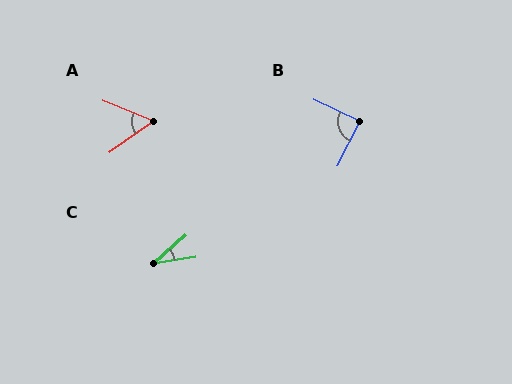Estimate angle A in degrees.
Approximately 57 degrees.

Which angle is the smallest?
C, at approximately 34 degrees.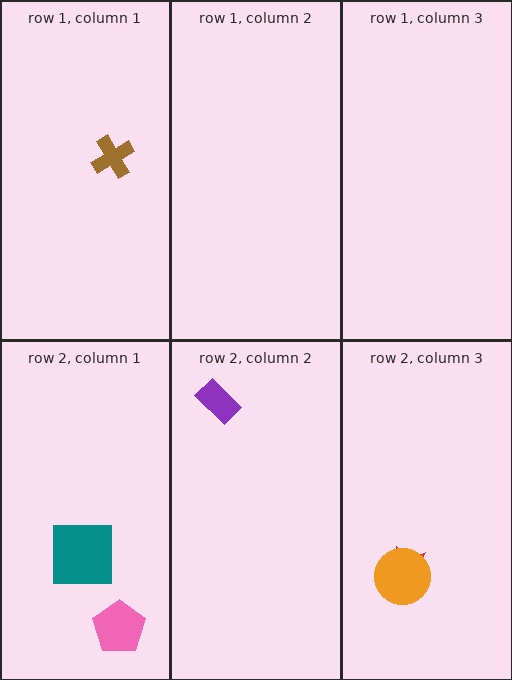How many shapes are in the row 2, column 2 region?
1.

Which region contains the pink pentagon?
The row 2, column 1 region.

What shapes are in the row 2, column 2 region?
The purple rectangle.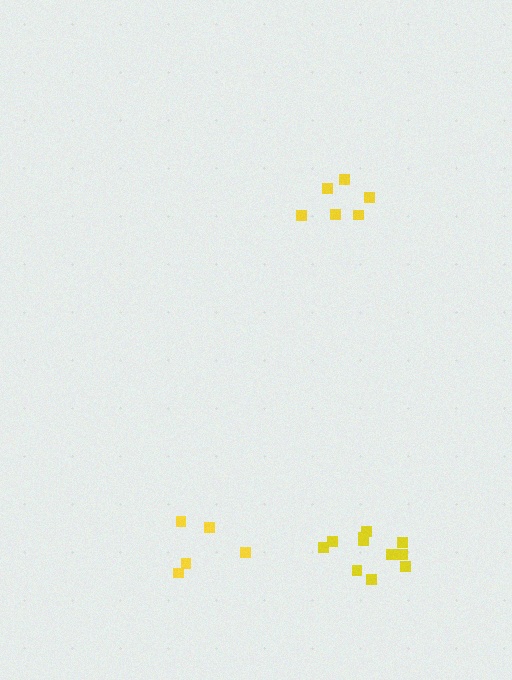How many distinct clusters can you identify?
There are 3 distinct clusters.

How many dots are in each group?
Group 1: 5 dots, Group 2: 6 dots, Group 3: 11 dots (22 total).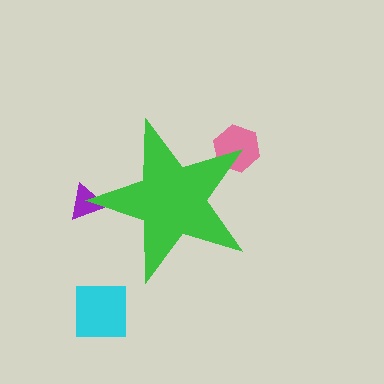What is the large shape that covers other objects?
A green star.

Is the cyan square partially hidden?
No, the cyan square is fully visible.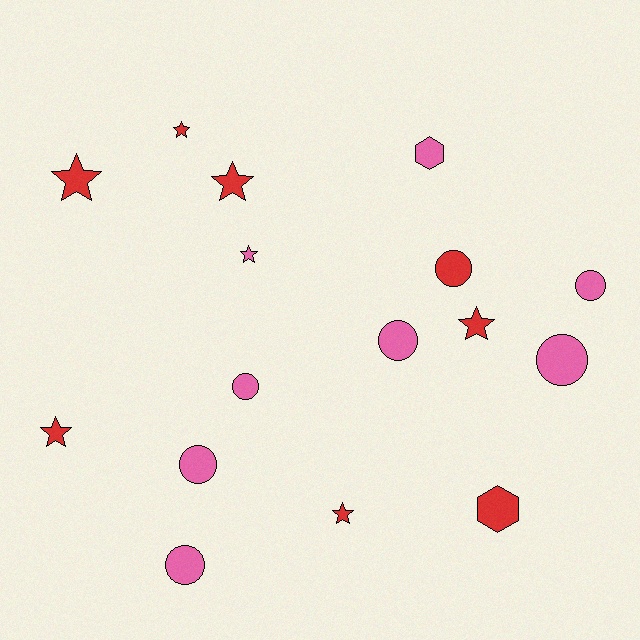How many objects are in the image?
There are 16 objects.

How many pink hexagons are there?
There is 1 pink hexagon.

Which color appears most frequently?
Pink, with 8 objects.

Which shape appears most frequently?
Star, with 7 objects.